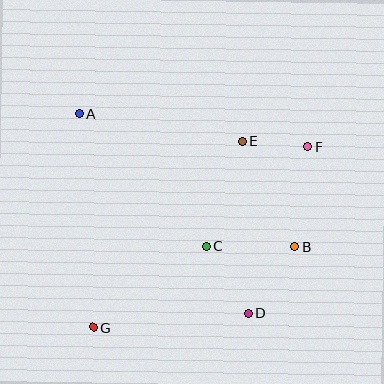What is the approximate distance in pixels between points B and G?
The distance between B and G is approximately 217 pixels.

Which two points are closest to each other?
Points E and F are closest to each other.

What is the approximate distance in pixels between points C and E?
The distance between C and E is approximately 111 pixels.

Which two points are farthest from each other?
Points F and G are farthest from each other.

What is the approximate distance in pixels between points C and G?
The distance between C and G is approximately 139 pixels.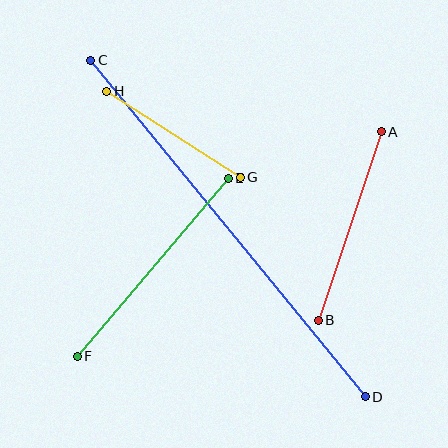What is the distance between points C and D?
The distance is approximately 434 pixels.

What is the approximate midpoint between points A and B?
The midpoint is at approximately (350, 226) pixels.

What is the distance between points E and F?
The distance is approximately 234 pixels.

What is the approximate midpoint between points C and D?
The midpoint is at approximately (228, 229) pixels.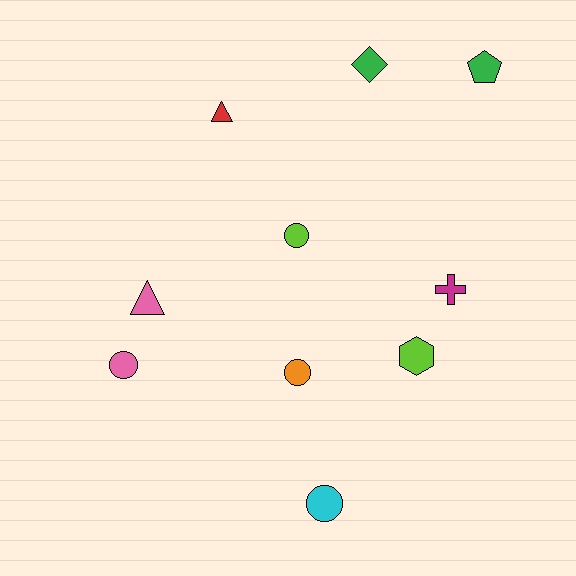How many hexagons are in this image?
There is 1 hexagon.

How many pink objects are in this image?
There are 2 pink objects.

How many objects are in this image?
There are 10 objects.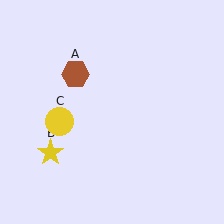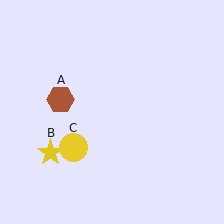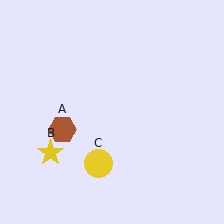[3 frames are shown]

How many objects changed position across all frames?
2 objects changed position: brown hexagon (object A), yellow circle (object C).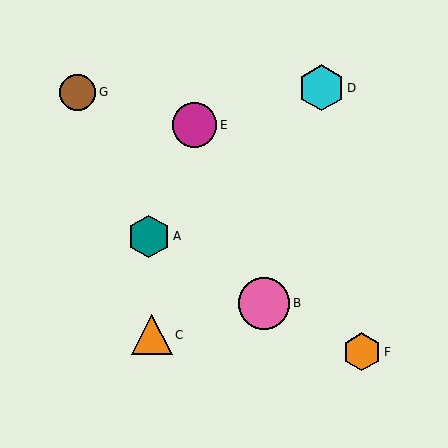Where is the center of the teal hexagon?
The center of the teal hexagon is at (149, 237).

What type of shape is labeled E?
Shape E is a magenta circle.